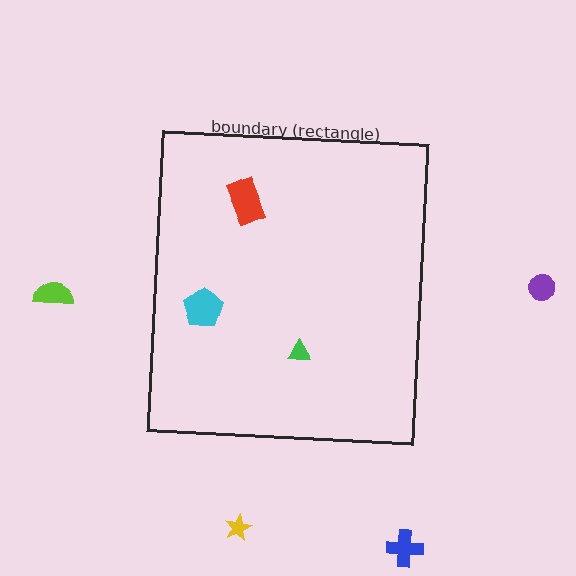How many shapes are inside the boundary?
3 inside, 4 outside.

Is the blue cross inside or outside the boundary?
Outside.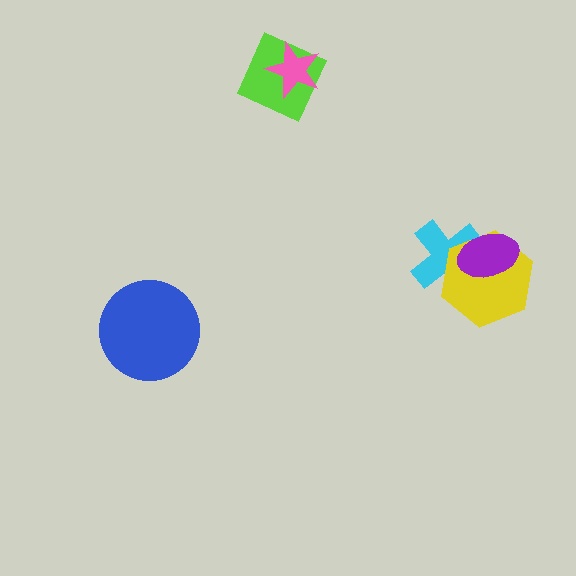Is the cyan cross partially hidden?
Yes, it is partially covered by another shape.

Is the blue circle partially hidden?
No, no other shape covers it.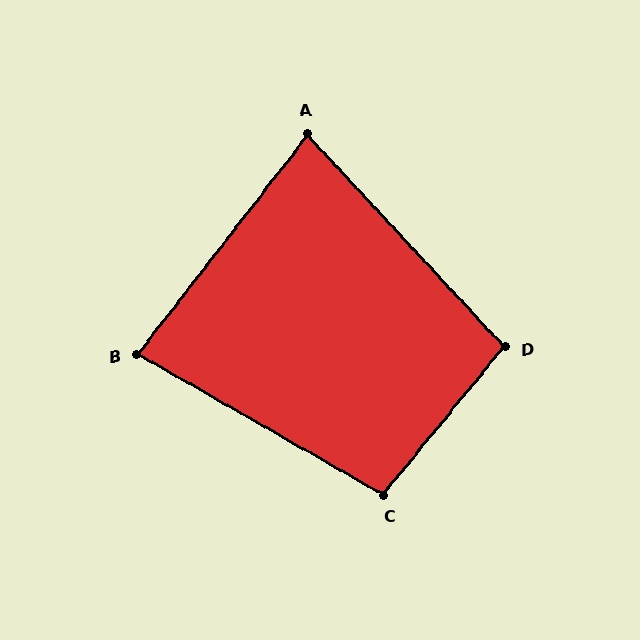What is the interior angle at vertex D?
Approximately 98 degrees (obtuse).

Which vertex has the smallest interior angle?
A, at approximately 81 degrees.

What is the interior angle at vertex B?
Approximately 82 degrees (acute).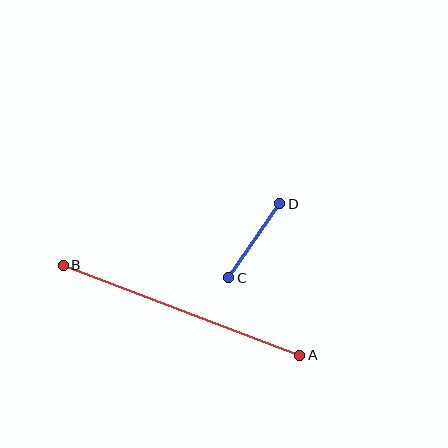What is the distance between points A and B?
The distance is approximately 253 pixels.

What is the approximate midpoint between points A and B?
The midpoint is at approximately (181, 310) pixels.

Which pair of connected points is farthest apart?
Points A and B are farthest apart.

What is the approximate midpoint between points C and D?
The midpoint is at approximately (254, 241) pixels.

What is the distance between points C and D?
The distance is approximately 90 pixels.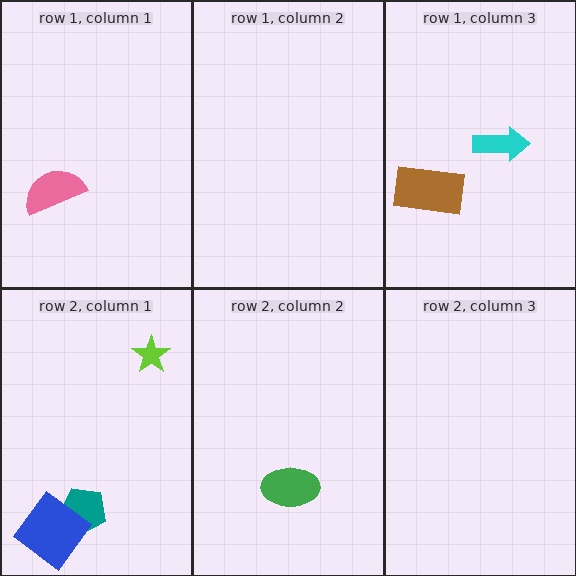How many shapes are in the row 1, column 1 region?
1.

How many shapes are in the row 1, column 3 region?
2.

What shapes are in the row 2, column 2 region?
The green ellipse.